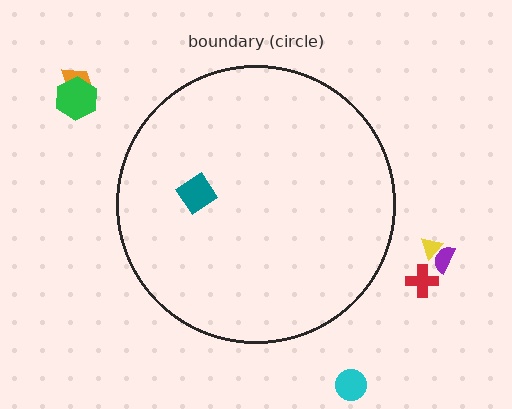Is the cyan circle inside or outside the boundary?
Outside.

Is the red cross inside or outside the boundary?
Outside.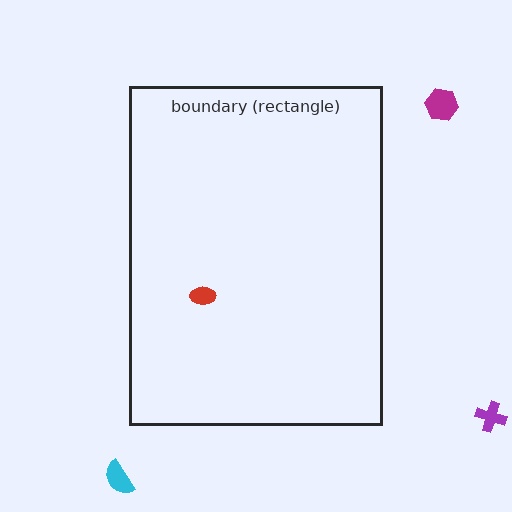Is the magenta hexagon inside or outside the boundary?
Outside.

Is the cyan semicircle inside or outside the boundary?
Outside.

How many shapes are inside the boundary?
1 inside, 3 outside.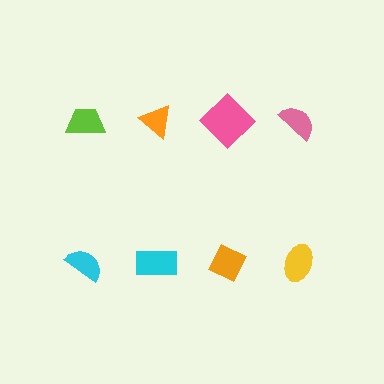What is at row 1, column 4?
A pink semicircle.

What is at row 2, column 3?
An orange diamond.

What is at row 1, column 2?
An orange triangle.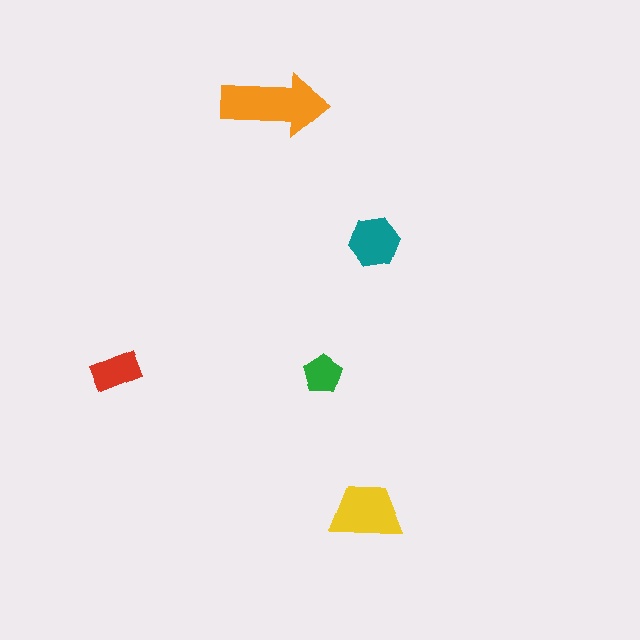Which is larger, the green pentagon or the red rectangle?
The red rectangle.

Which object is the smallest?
The green pentagon.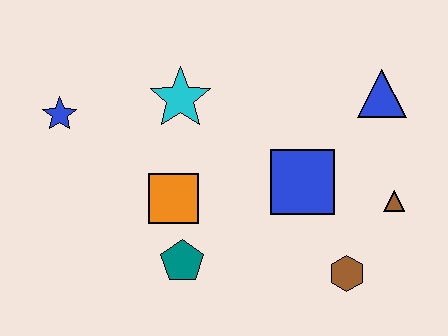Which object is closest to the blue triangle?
The brown triangle is closest to the blue triangle.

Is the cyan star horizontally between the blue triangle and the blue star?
Yes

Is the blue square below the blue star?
Yes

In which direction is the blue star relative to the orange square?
The blue star is to the left of the orange square.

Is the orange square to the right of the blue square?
No